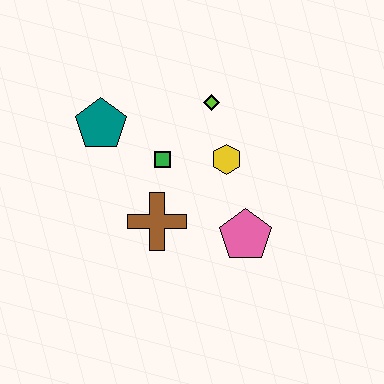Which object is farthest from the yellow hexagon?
The teal pentagon is farthest from the yellow hexagon.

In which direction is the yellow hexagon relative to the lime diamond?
The yellow hexagon is below the lime diamond.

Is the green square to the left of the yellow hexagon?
Yes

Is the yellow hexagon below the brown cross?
No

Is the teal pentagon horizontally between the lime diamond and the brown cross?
No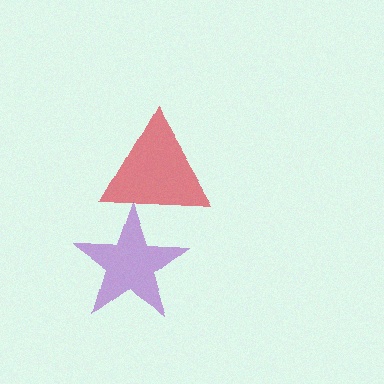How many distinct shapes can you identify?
There are 2 distinct shapes: a purple star, a red triangle.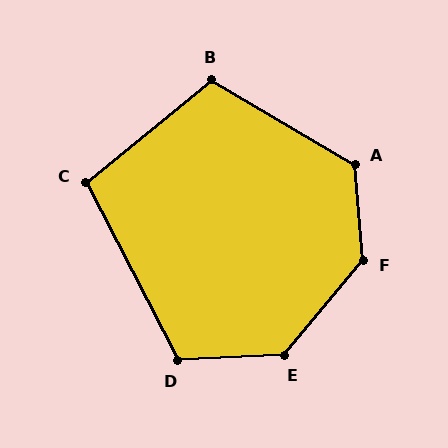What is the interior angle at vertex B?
Approximately 110 degrees (obtuse).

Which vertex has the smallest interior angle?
C, at approximately 102 degrees.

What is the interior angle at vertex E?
Approximately 133 degrees (obtuse).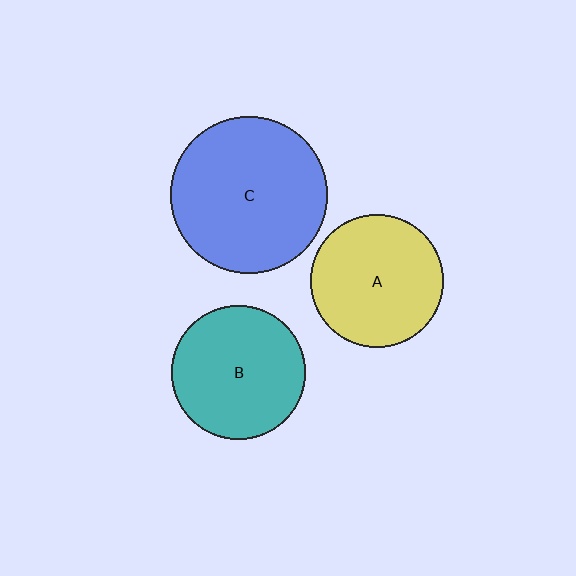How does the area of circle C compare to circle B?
Approximately 1.4 times.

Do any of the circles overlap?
No, none of the circles overlap.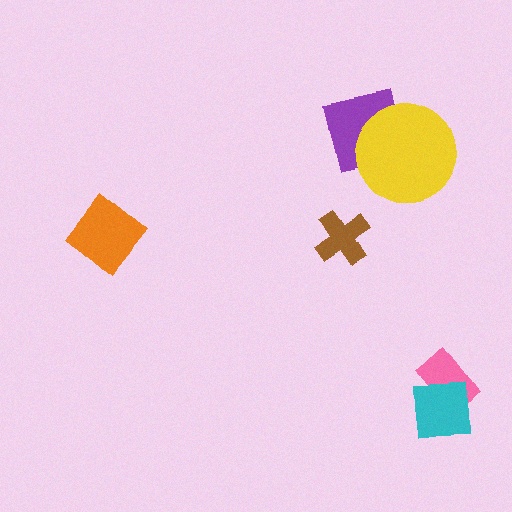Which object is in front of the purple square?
The yellow circle is in front of the purple square.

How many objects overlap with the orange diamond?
0 objects overlap with the orange diamond.